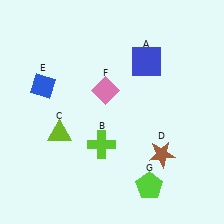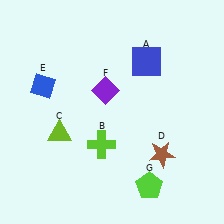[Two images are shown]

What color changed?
The diamond (F) changed from pink in Image 1 to purple in Image 2.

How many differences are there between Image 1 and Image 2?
There is 1 difference between the two images.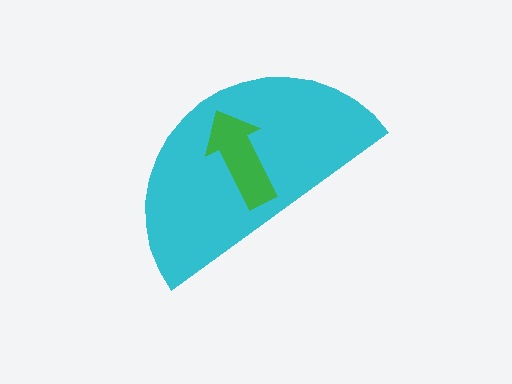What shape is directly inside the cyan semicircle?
The green arrow.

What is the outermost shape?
The cyan semicircle.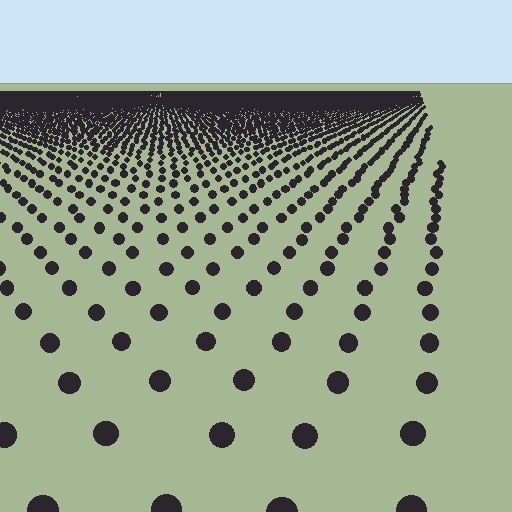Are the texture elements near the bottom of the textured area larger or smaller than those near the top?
Larger. Near the bottom, elements are closer to the viewer and appear at a bigger on-screen size.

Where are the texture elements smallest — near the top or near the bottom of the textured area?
Near the top.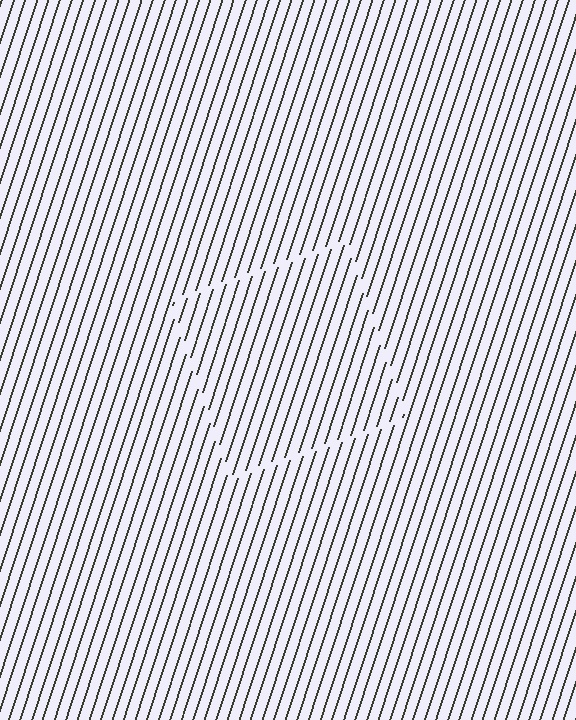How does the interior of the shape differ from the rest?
The interior of the shape contains the same grating, shifted by half a period — the contour is defined by the phase discontinuity where line-ends from the inner and outer gratings abut.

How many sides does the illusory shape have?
4 sides — the line-ends trace a square.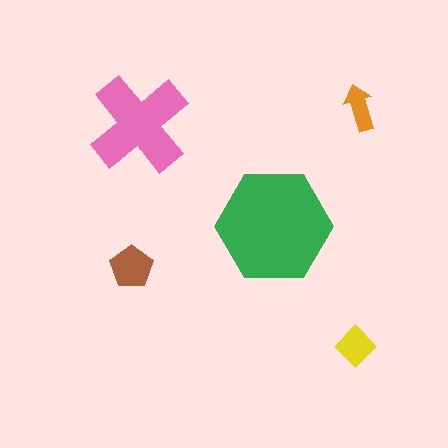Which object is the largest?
The green hexagon.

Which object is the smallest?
The orange arrow.